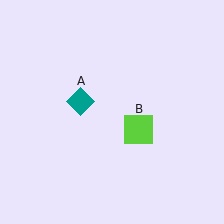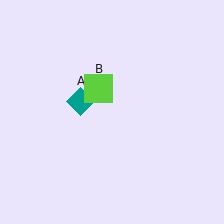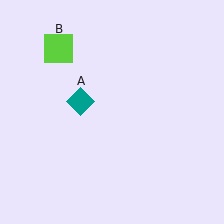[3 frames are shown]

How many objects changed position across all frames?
1 object changed position: lime square (object B).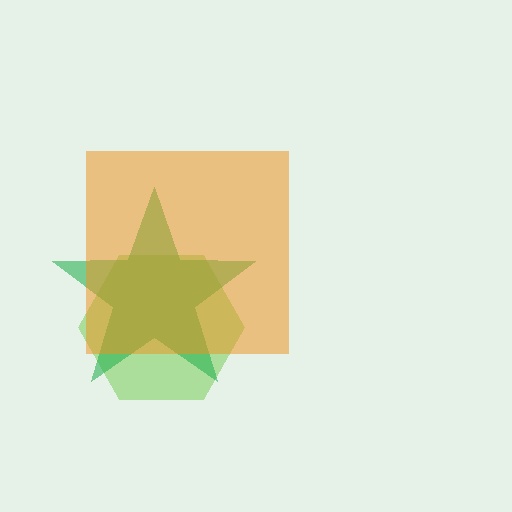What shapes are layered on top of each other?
The layered shapes are: a lime hexagon, a green star, an orange square.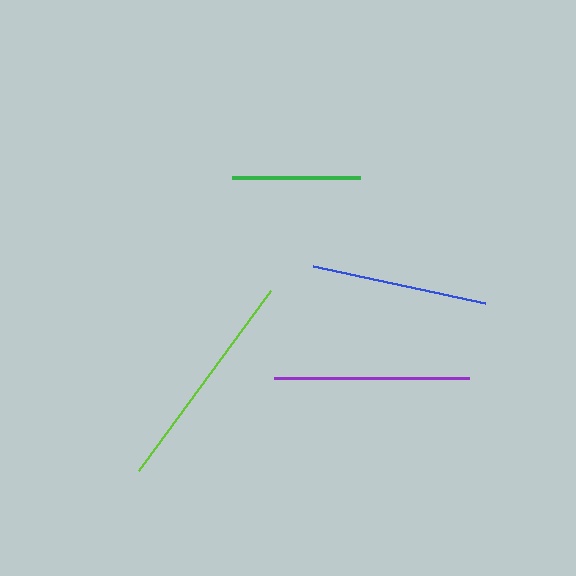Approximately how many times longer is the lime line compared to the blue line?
The lime line is approximately 1.3 times the length of the blue line.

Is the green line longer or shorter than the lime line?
The lime line is longer than the green line.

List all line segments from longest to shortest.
From longest to shortest: lime, purple, blue, green.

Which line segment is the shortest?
The green line is the shortest at approximately 128 pixels.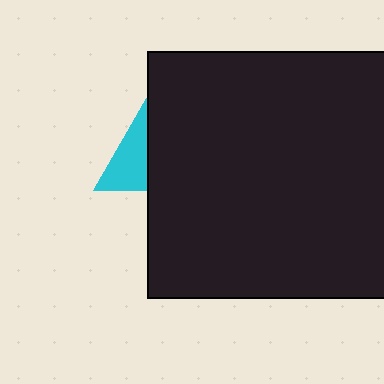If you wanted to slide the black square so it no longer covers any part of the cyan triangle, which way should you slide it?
Slide it right — that is the most direct way to separate the two shapes.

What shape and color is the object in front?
The object in front is a black square.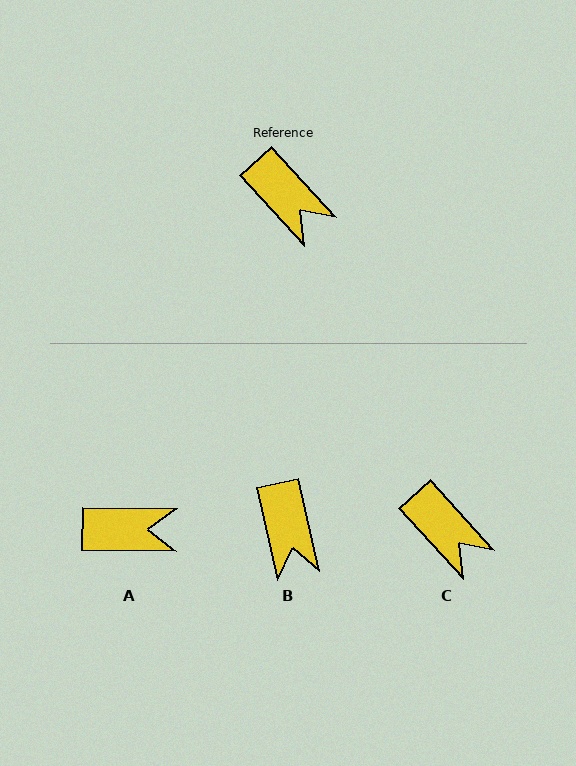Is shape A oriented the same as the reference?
No, it is off by about 46 degrees.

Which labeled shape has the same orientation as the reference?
C.